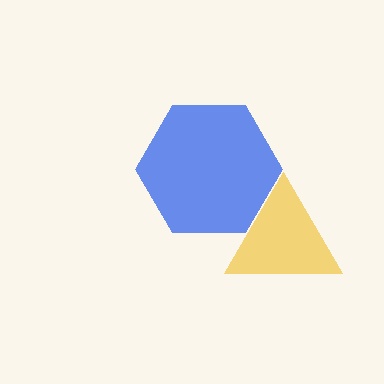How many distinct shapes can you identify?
There are 2 distinct shapes: a yellow triangle, a blue hexagon.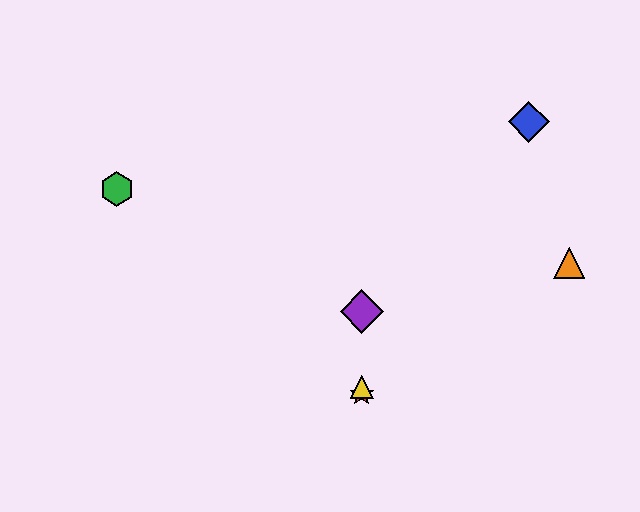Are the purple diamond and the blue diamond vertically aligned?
No, the purple diamond is at x≈362 and the blue diamond is at x≈529.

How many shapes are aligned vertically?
3 shapes (the red star, the yellow triangle, the purple diamond) are aligned vertically.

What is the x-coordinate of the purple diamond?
The purple diamond is at x≈362.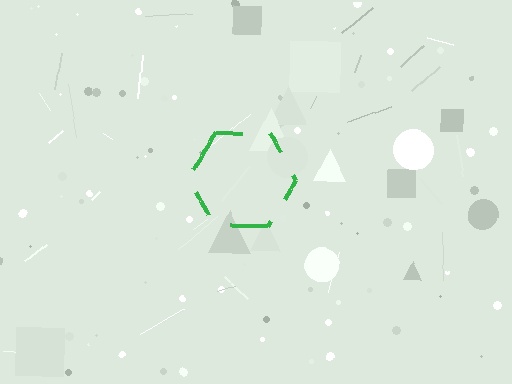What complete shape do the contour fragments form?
The contour fragments form a hexagon.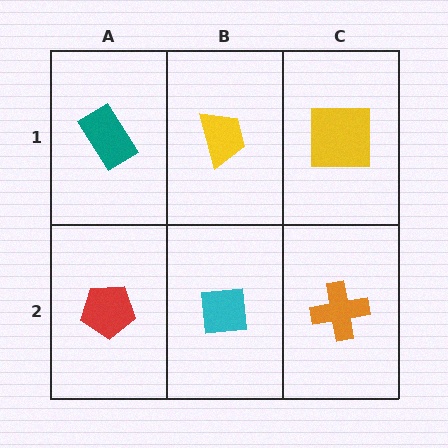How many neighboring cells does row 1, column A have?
2.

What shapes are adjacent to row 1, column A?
A red pentagon (row 2, column A), a yellow trapezoid (row 1, column B).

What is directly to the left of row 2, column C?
A cyan square.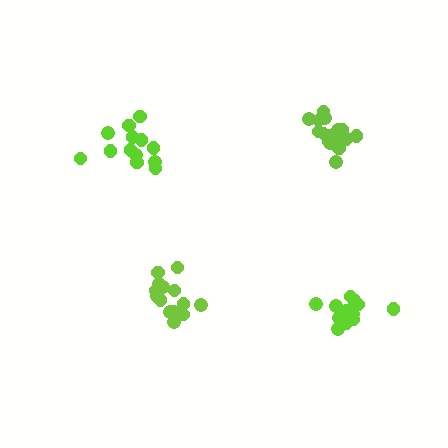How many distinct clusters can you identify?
There are 4 distinct clusters.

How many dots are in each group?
Group 1: 13 dots, Group 2: 13 dots, Group 3: 18 dots, Group 4: 14 dots (58 total).